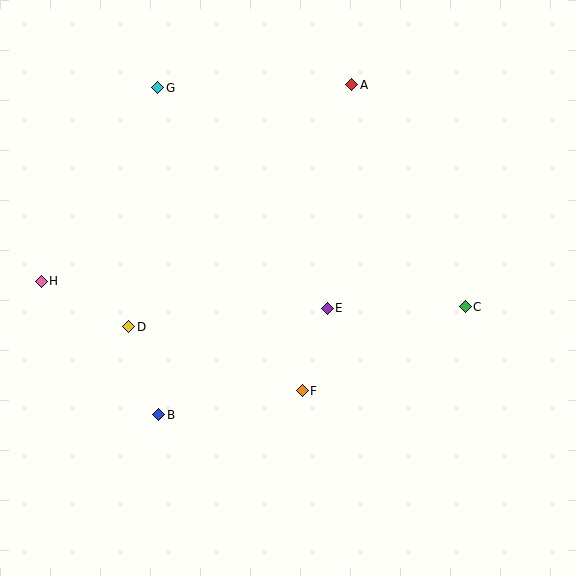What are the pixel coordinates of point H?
Point H is at (41, 281).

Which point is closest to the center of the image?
Point E at (327, 308) is closest to the center.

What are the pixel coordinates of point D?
Point D is at (129, 327).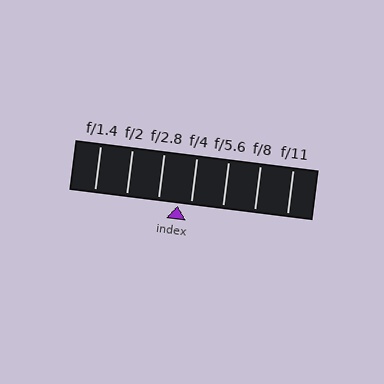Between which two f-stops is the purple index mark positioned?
The index mark is between f/2.8 and f/4.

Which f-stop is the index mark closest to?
The index mark is closest to f/4.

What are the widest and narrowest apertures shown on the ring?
The widest aperture shown is f/1.4 and the narrowest is f/11.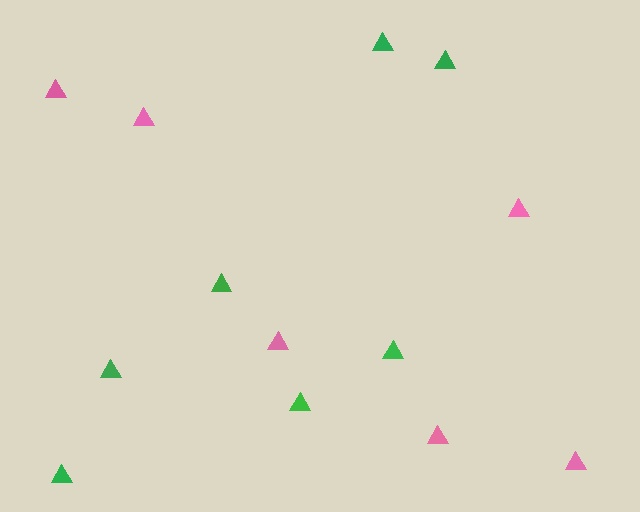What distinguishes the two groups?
There are 2 groups: one group of pink triangles (6) and one group of green triangles (7).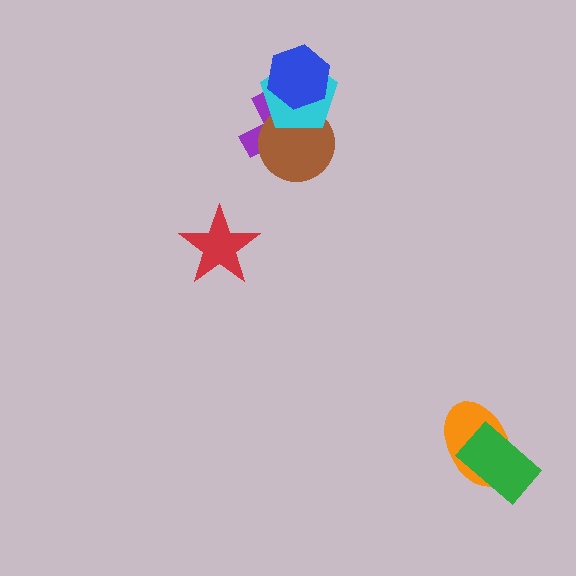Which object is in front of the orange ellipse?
The green rectangle is in front of the orange ellipse.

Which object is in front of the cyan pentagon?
The blue hexagon is in front of the cyan pentagon.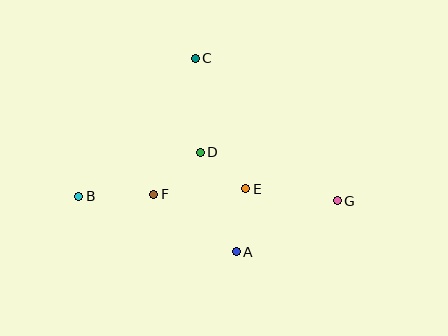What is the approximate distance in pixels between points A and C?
The distance between A and C is approximately 198 pixels.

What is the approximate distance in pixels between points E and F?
The distance between E and F is approximately 92 pixels.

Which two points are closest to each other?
Points D and E are closest to each other.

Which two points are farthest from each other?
Points B and G are farthest from each other.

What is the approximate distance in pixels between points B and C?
The distance between B and C is approximately 181 pixels.